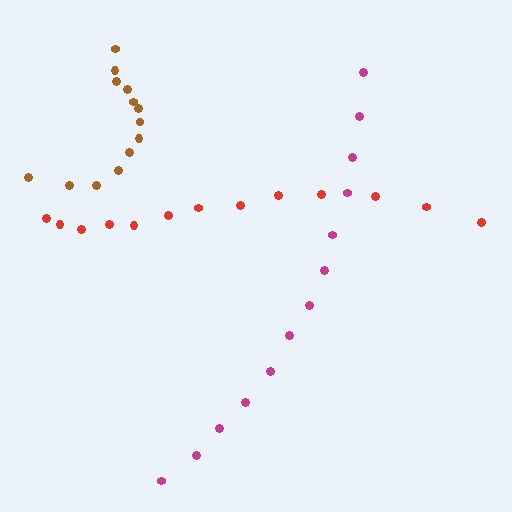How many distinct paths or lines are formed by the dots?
There are 3 distinct paths.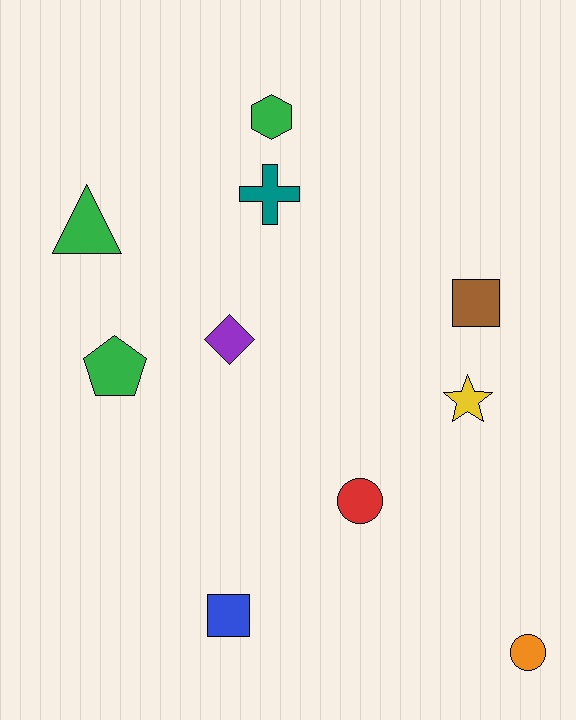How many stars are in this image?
There is 1 star.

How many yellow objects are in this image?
There is 1 yellow object.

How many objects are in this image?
There are 10 objects.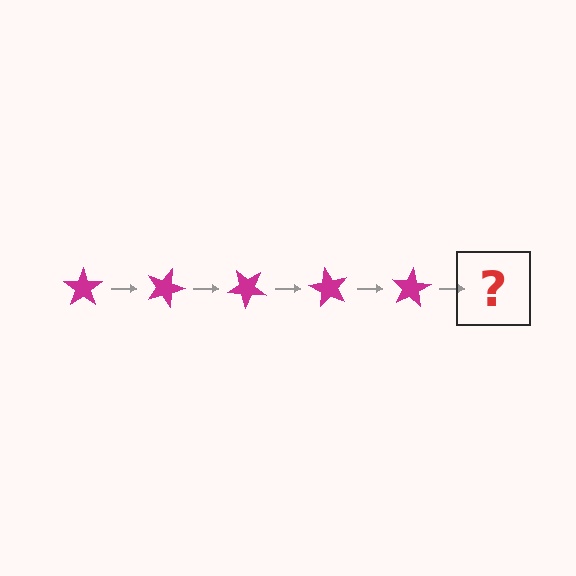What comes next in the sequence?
The next element should be a magenta star rotated 100 degrees.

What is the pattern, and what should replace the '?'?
The pattern is that the star rotates 20 degrees each step. The '?' should be a magenta star rotated 100 degrees.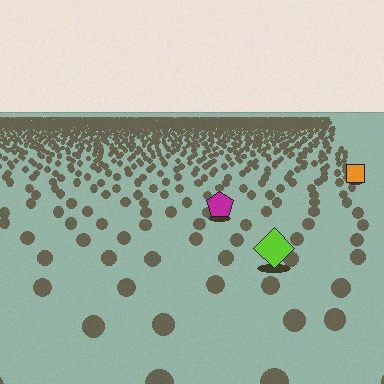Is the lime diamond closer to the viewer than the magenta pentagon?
Yes. The lime diamond is closer — you can tell from the texture gradient: the ground texture is coarser near it.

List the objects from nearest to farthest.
From nearest to farthest: the lime diamond, the magenta pentagon, the orange square.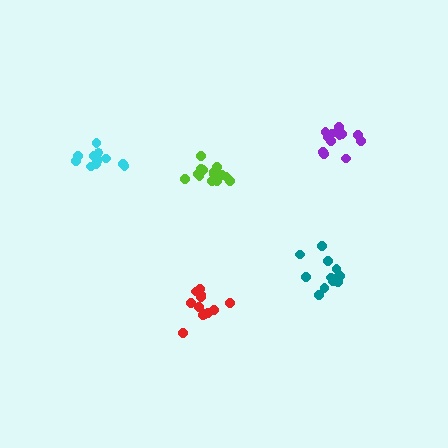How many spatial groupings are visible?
There are 5 spatial groupings.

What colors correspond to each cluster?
The clusters are colored: lime, red, purple, cyan, teal.